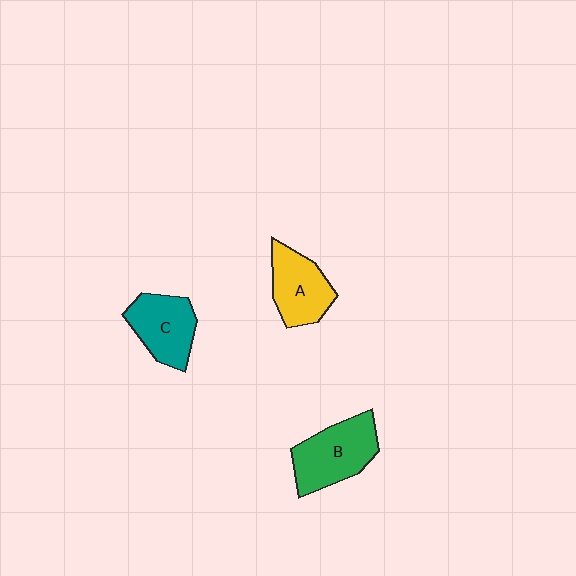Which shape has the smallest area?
Shape A (yellow).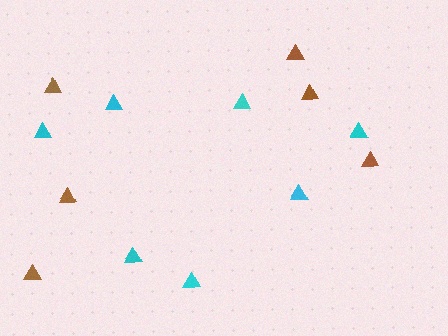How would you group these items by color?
There are 2 groups: one group of cyan triangles (7) and one group of brown triangles (6).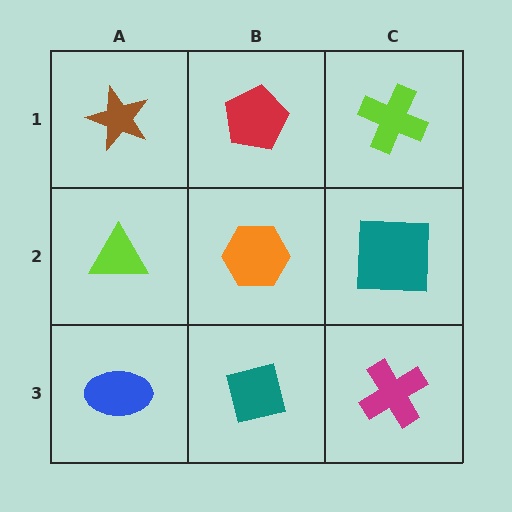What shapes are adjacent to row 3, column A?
A lime triangle (row 2, column A), a teal square (row 3, column B).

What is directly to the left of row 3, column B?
A blue ellipse.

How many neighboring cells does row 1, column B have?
3.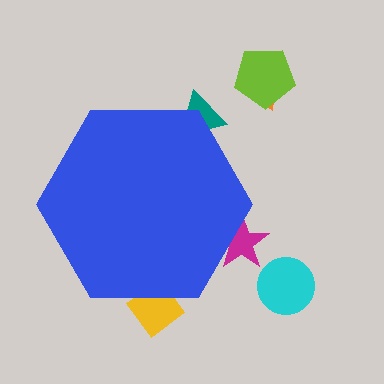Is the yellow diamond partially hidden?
Yes, the yellow diamond is partially hidden behind the blue hexagon.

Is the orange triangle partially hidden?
No, the orange triangle is fully visible.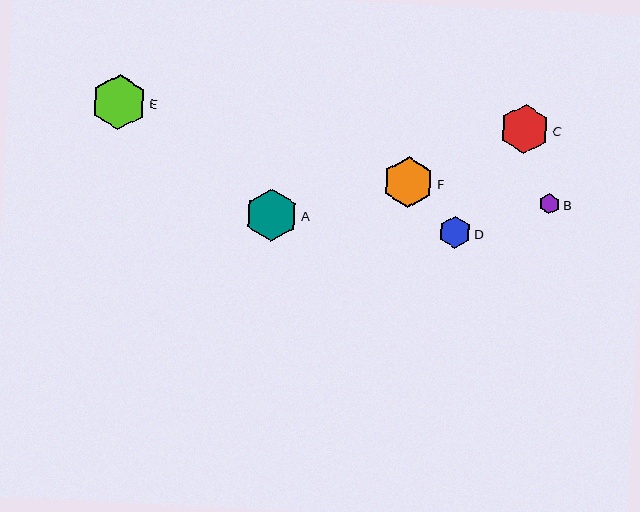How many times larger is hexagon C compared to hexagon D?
Hexagon C is approximately 1.5 times the size of hexagon D.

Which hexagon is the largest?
Hexagon E is the largest with a size of approximately 55 pixels.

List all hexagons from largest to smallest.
From largest to smallest: E, A, F, C, D, B.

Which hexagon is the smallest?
Hexagon B is the smallest with a size of approximately 20 pixels.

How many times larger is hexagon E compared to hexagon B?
Hexagon E is approximately 2.7 times the size of hexagon B.